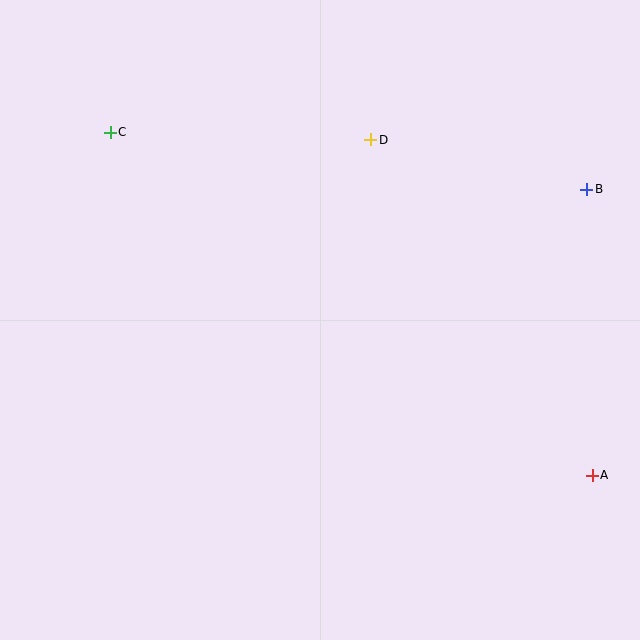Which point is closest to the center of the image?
Point D at (371, 140) is closest to the center.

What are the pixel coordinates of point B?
Point B is at (587, 189).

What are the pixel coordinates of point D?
Point D is at (371, 140).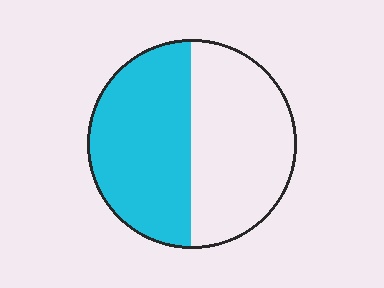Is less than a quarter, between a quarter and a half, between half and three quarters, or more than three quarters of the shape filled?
Between a quarter and a half.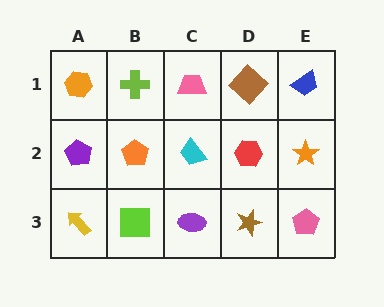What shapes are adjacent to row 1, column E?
An orange star (row 2, column E), a brown diamond (row 1, column D).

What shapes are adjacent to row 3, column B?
An orange pentagon (row 2, column B), a yellow arrow (row 3, column A), a purple ellipse (row 3, column C).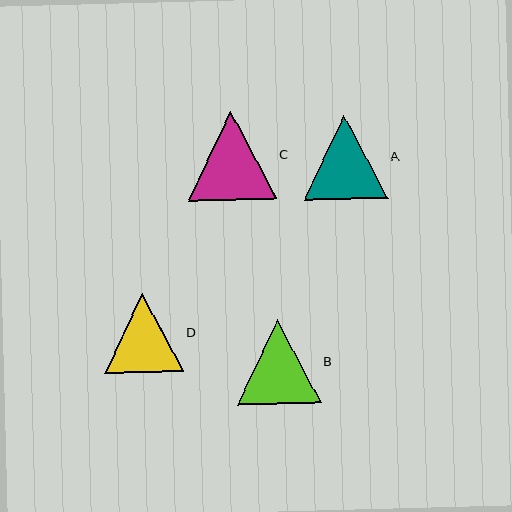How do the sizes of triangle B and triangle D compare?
Triangle B and triangle D are approximately the same size.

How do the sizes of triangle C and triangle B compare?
Triangle C and triangle B are approximately the same size.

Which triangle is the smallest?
Triangle D is the smallest with a size of approximately 79 pixels.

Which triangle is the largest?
Triangle C is the largest with a size of approximately 89 pixels.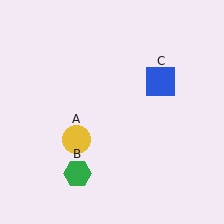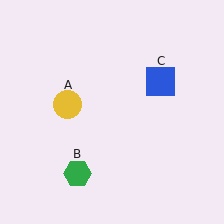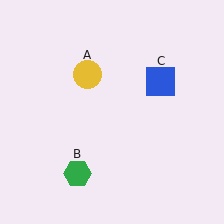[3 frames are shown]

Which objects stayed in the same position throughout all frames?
Green hexagon (object B) and blue square (object C) remained stationary.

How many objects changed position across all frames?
1 object changed position: yellow circle (object A).